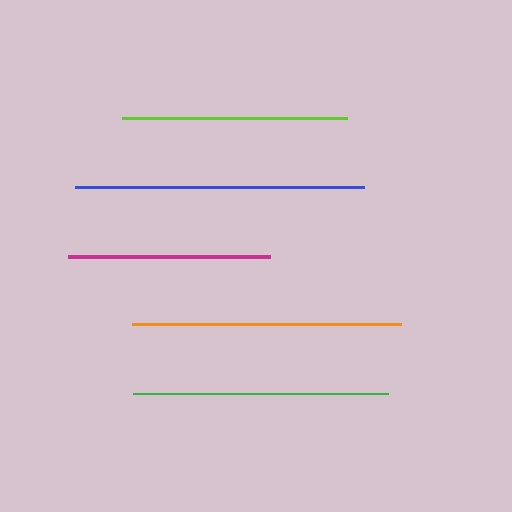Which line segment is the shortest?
The magenta line is the shortest at approximately 202 pixels.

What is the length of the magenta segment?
The magenta segment is approximately 202 pixels long.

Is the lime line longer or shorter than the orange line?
The orange line is longer than the lime line.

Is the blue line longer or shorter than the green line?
The blue line is longer than the green line.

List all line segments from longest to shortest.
From longest to shortest: blue, orange, green, lime, magenta.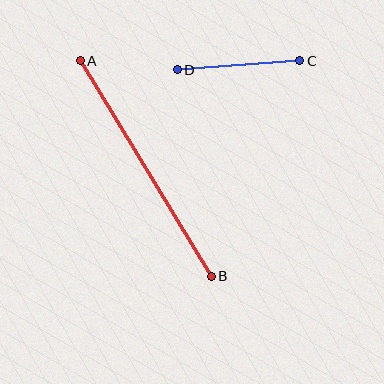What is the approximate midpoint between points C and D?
The midpoint is at approximately (239, 65) pixels.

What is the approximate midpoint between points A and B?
The midpoint is at approximately (146, 169) pixels.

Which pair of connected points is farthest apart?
Points A and B are farthest apart.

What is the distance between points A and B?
The distance is approximately 252 pixels.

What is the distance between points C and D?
The distance is approximately 123 pixels.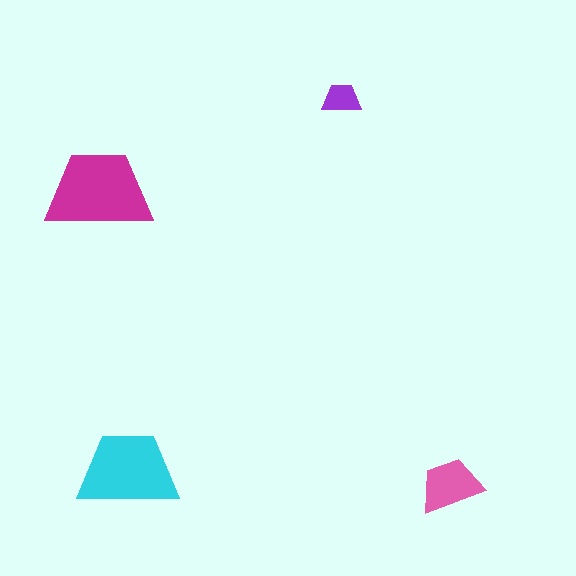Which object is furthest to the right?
The pink trapezoid is rightmost.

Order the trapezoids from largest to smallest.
the magenta one, the cyan one, the pink one, the purple one.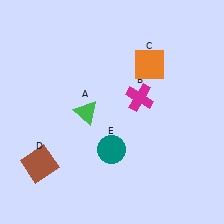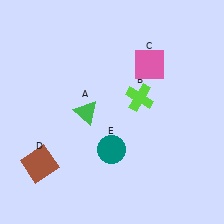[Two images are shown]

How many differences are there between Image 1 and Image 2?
There are 2 differences between the two images.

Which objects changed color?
B changed from magenta to lime. C changed from orange to pink.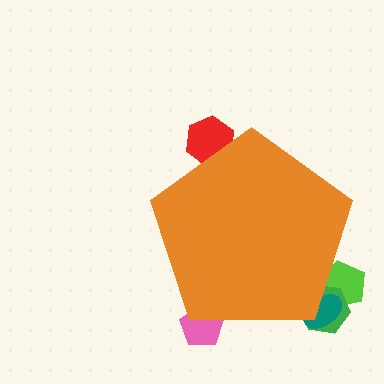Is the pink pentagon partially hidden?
Yes, the pink pentagon is partially hidden behind the orange pentagon.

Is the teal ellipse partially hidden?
Yes, the teal ellipse is partially hidden behind the orange pentagon.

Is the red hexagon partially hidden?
Yes, the red hexagon is partially hidden behind the orange pentagon.